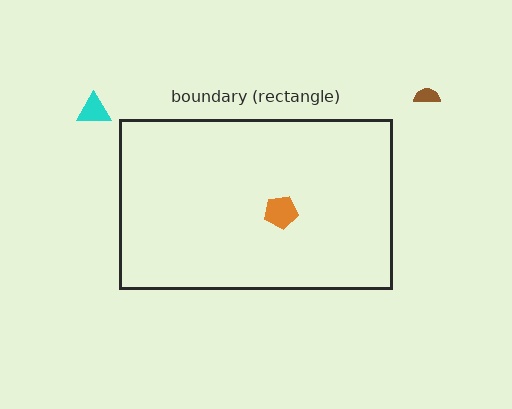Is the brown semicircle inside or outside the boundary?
Outside.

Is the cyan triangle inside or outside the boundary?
Outside.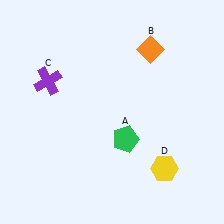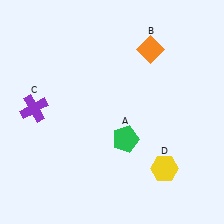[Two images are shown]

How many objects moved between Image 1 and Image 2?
1 object moved between the two images.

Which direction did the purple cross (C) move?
The purple cross (C) moved down.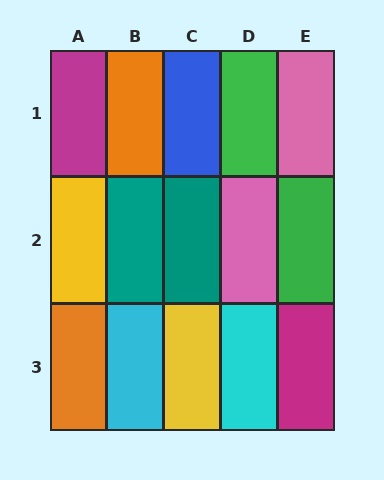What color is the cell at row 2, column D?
Pink.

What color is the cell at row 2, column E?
Green.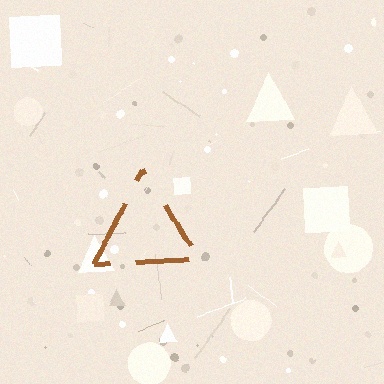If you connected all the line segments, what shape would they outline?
They would outline a triangle.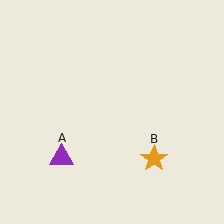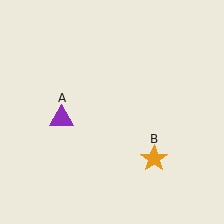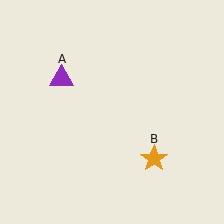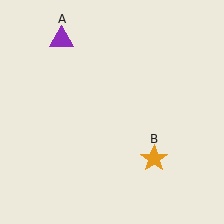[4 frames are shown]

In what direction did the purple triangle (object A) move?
The purple triangle (object A) moved up.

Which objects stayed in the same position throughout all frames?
Orange star (object B) remained stationary.